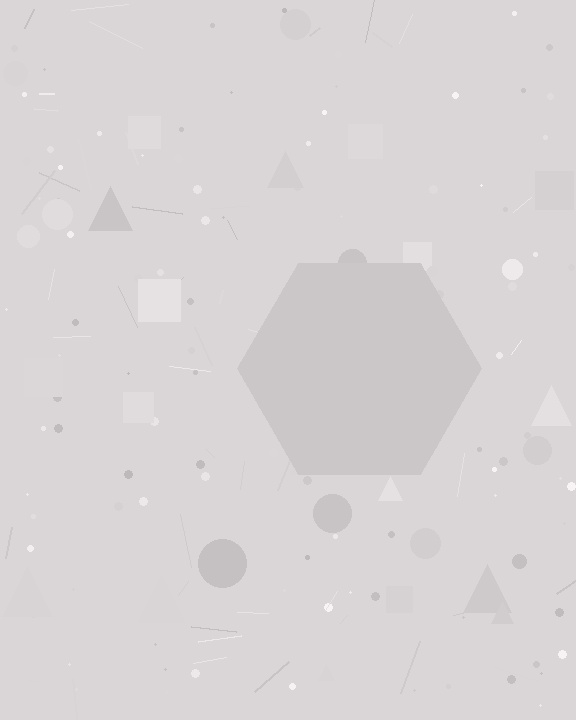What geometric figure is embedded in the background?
A hexagon is embedded in the background.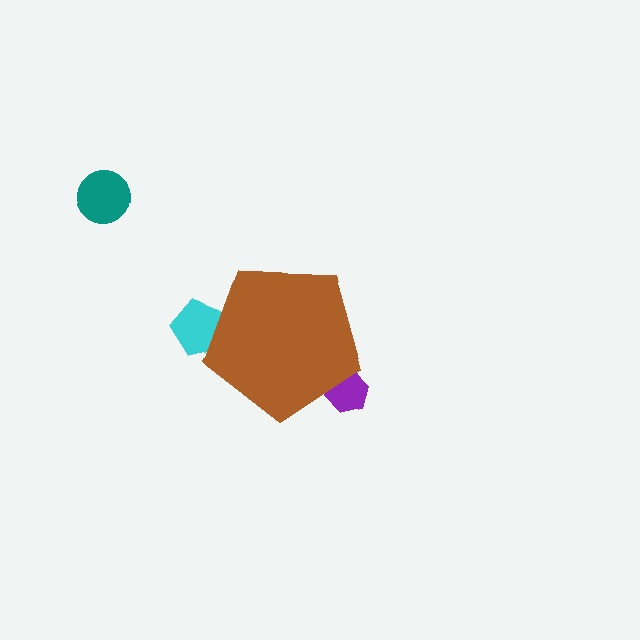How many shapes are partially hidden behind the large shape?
2 shapes are partially hidden.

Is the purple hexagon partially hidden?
Yes, the purple hexagon is partially hidden behind the brown pentagon.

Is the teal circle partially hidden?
No, the teal circle is fully visible.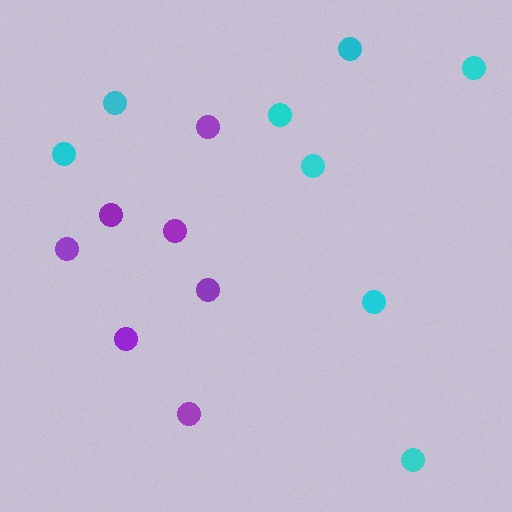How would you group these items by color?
There are 2 groups: one group of cyan circles (8) and one group of purple circles (7).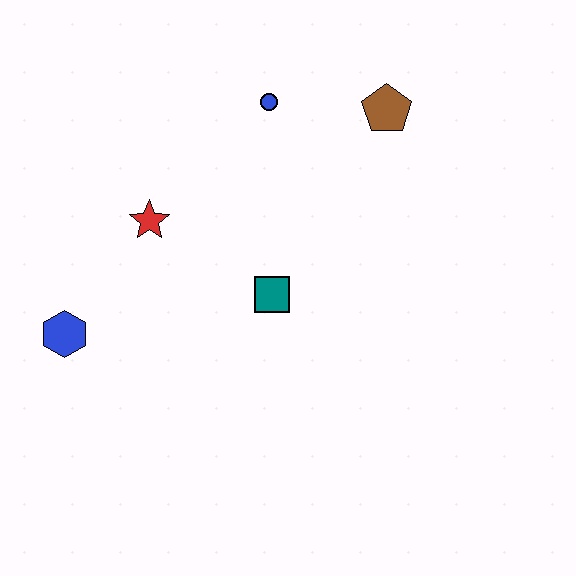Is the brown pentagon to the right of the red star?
Yes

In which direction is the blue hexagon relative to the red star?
The blue hexagon is below the red star.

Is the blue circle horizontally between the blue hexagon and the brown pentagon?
Yes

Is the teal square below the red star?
Yes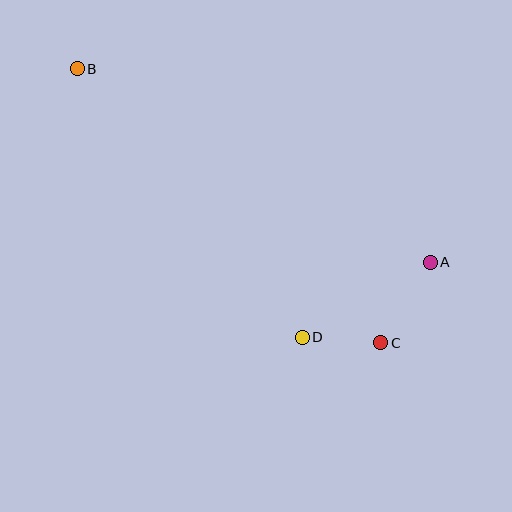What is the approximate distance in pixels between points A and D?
The distance between A and D is approximately 148 pixels.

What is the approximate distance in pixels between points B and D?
The distance between B and D is approximately 350 pixels.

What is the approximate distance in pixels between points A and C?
The distance between A and C is approximately 95 pixels.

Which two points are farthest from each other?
Points B and C are farthest from each other.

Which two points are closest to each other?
Points C and D are closest to each other.